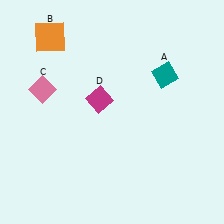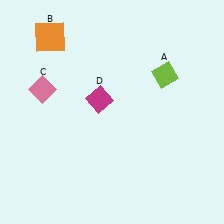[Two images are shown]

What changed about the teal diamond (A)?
In Image 1, A is teal. In Image 2, it changed to lime.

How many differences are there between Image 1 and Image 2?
There is 1 difference between the two images.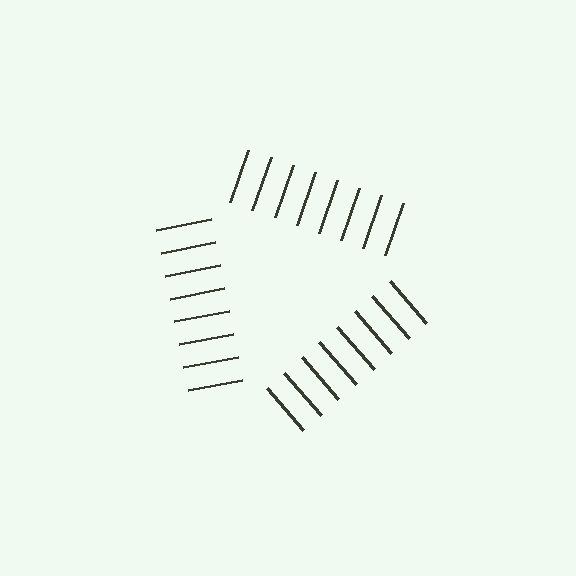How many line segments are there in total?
24 — 8 along each of the 3 edges.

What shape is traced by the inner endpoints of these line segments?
An illusory triangle — the line segments terminate on its edges but no continuous stroke is drawn.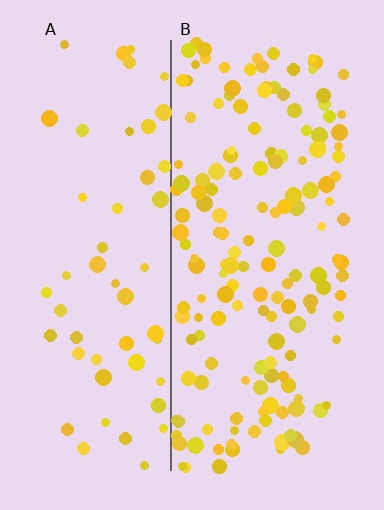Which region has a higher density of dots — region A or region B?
B (the right).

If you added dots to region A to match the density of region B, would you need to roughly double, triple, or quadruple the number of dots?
Approximately triple.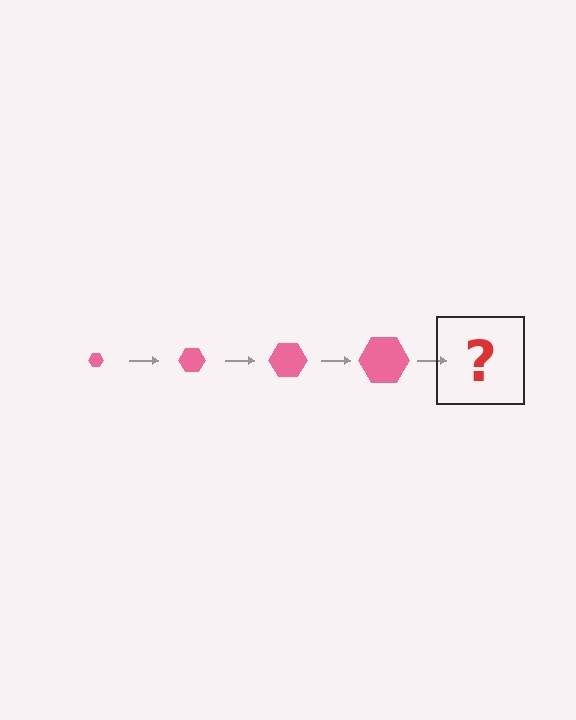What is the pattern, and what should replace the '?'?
The pattern is that the hexagon gets progressively larger each step. The '?' should be a pink hexagon, larger than the previous one.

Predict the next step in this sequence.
The next step is a pink hexagon, larger than the previous one.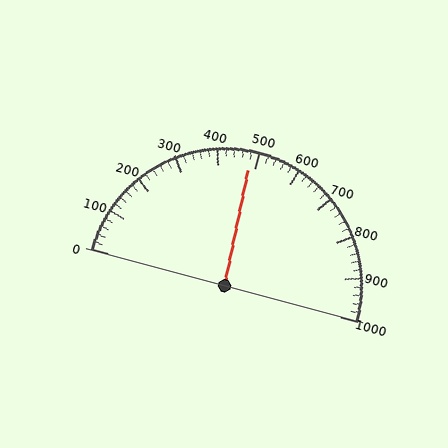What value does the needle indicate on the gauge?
The needle indicates approximately 480.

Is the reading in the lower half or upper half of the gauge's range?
The reading is in the lower half of the range (0 to 1000).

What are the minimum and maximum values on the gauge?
The gauge ranges from 0 to 1000.